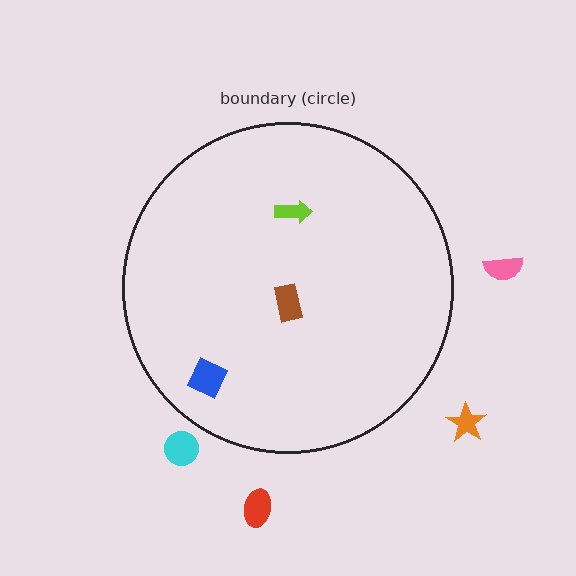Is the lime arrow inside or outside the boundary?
Inside.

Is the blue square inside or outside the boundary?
Inside.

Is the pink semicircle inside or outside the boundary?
Outside.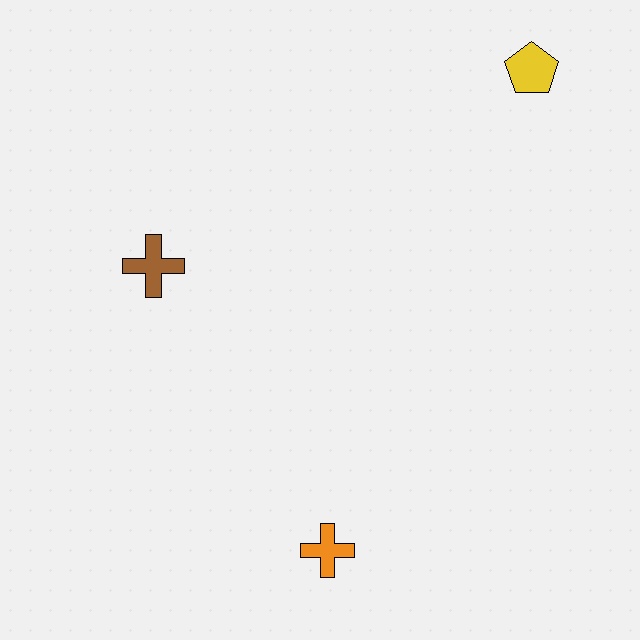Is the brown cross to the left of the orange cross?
Yes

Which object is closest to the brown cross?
The orange cross is closest to the brown cross.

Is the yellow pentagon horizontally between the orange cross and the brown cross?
No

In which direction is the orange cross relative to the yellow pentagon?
The orange cross is below the yellow pentagon.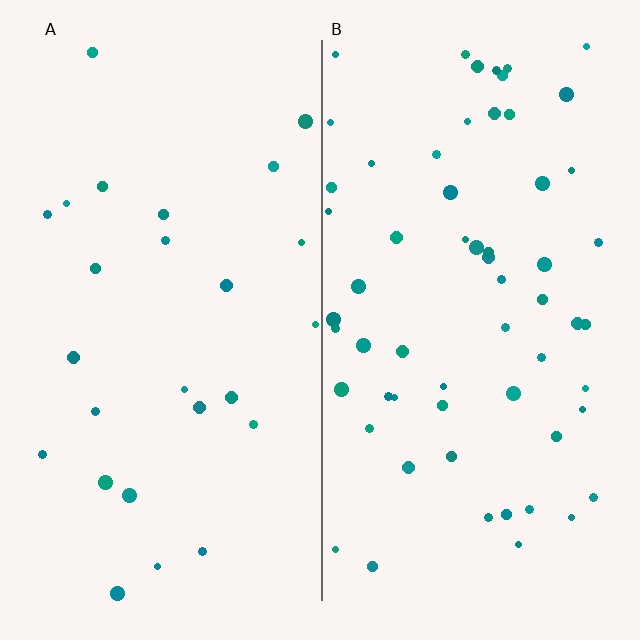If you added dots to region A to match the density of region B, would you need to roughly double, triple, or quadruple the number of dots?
Approximately double.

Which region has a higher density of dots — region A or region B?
B (the right).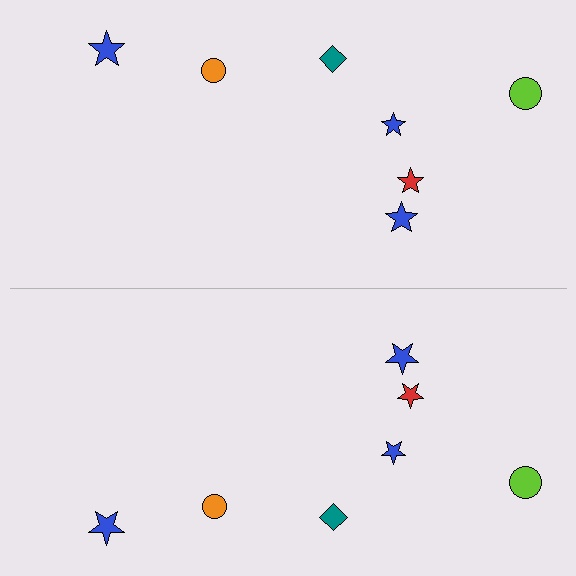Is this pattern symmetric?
Yes, this pattern has bilateral (reflection) symmetry.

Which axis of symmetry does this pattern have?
The pattern has a horizontal axis of symmetry running through the center of the image.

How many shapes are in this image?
There are 14 shapes in this image.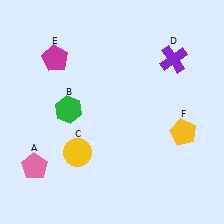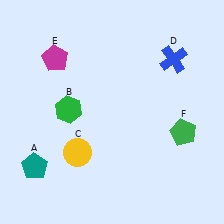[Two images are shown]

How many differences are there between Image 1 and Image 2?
There are 3 differences between the two images.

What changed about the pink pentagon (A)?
In Image 1, A is pink. In Image 2, it changed to teal.